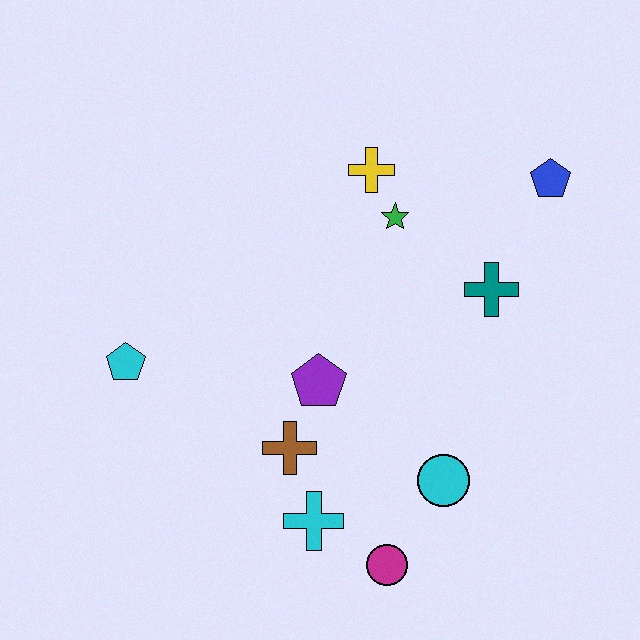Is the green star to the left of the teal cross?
Yes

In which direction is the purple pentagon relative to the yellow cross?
The purple pentagon is below the yellow cross.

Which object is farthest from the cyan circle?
The cyan pentagon is farthest from the cyan circle.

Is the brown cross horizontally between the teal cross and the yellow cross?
No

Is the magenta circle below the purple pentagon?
Yes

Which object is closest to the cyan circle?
The magenta circle is closest to the cyan circle.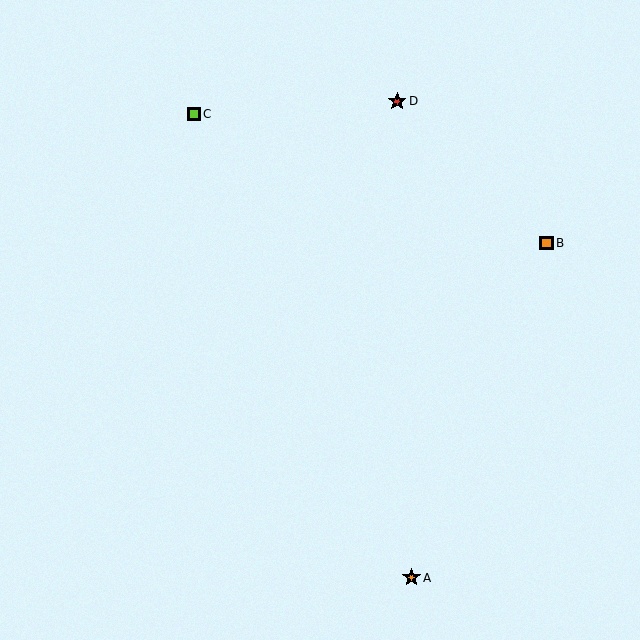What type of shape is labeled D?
Shape D is a red star.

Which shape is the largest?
The red star (labeled D) is the largest.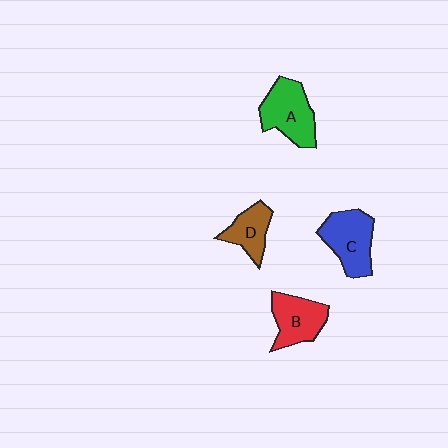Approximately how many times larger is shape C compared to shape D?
Approximately 1.5 times.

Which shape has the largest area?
Shape A (green).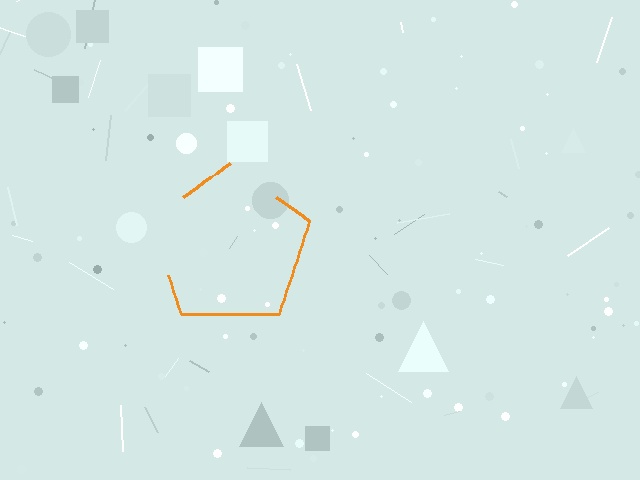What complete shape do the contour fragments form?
The contour fragments form a pentagon.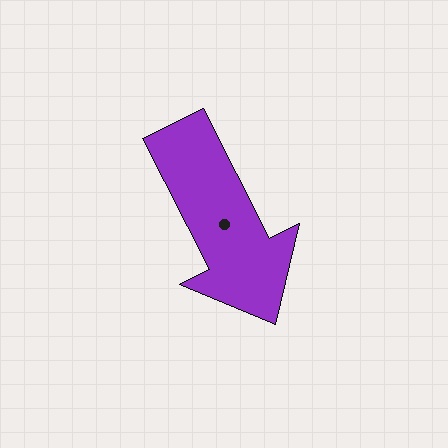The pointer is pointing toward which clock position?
Roughly 5 o'clock.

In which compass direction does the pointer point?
Southeast.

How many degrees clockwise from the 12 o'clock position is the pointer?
Approximately 153 degrees.